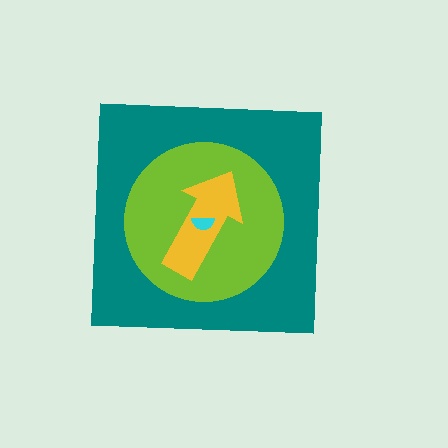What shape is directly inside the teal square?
The lime circle.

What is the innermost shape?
The cyan semicircle.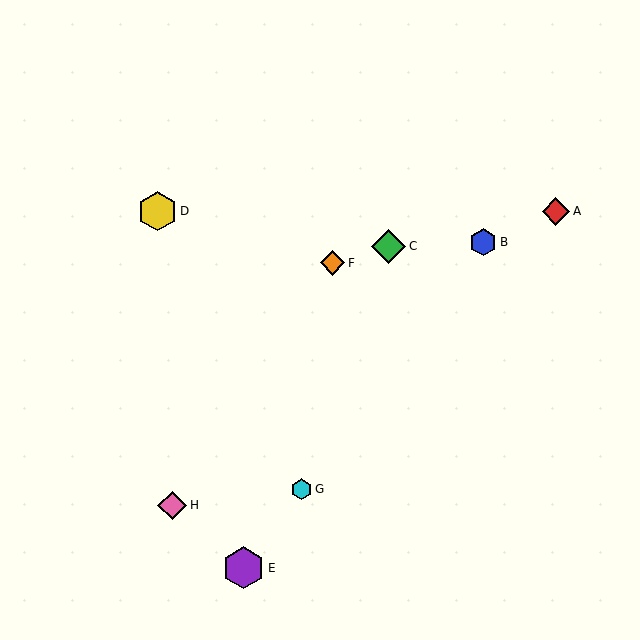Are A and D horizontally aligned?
Yes, both are at y≈211.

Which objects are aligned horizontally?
Objects A, D are aligned horizontally.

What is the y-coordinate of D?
Object D is at y≈211.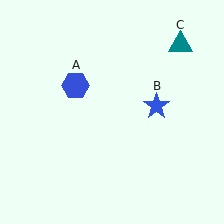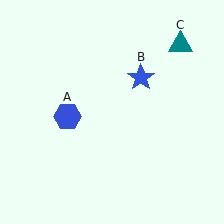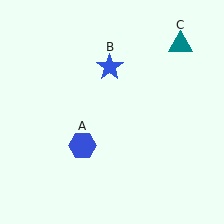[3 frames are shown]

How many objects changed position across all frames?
2 objects changed position: blue hexagon (object A), blue star (object B).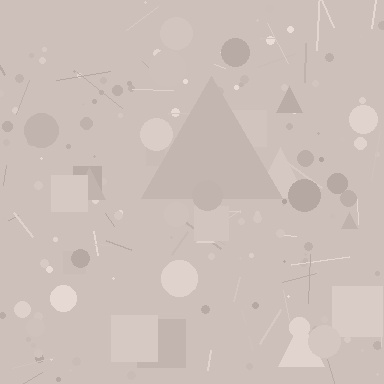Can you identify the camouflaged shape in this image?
The camouflaged shape is a triangle.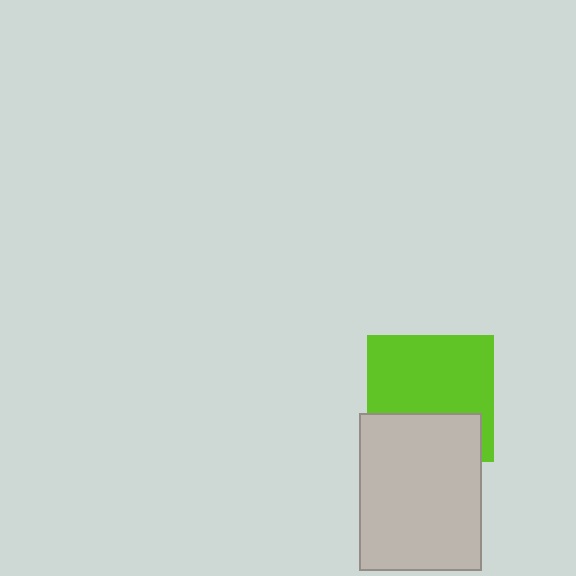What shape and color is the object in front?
The object in front is a light gray rectangle.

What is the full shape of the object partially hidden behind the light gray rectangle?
The partially hidden object is a lime square.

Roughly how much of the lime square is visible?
Most of it is visible (roughly 66%).